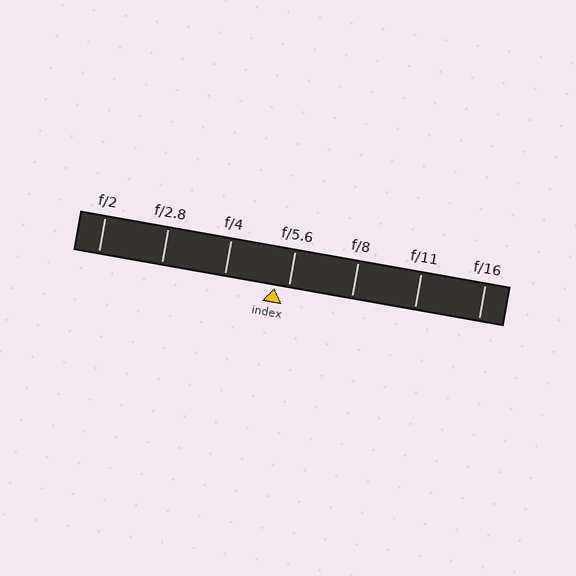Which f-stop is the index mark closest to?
The index mark is closest to f/5.6.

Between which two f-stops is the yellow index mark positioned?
The index mark is between f/4 and f/5.6.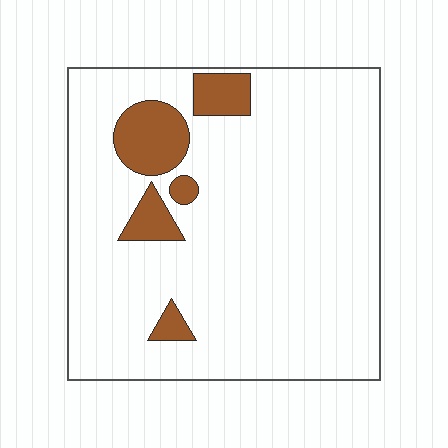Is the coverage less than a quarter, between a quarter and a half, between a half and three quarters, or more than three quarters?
Less than a quarter.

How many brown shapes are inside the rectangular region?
5.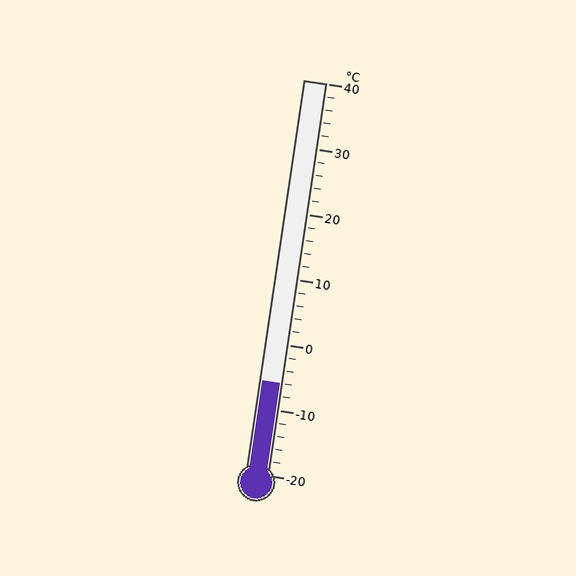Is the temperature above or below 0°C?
The temperature is below 0°C.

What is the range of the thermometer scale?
The thermometer scale ranges from -20°C to 40°C.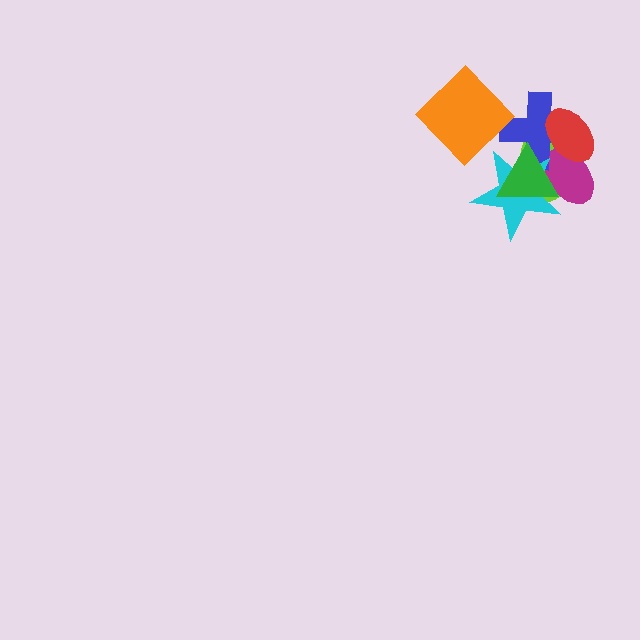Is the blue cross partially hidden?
Yes, it is partially covered by another shape.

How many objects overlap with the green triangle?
4 objects overlap with the green triangle.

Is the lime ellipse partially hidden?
Yes, it is partially covered by another shape.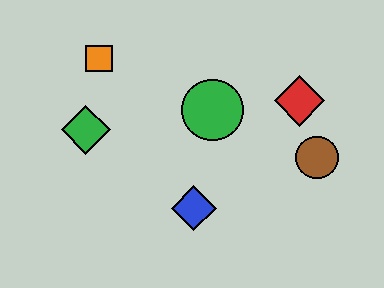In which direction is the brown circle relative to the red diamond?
The brown circle is below the red diamond.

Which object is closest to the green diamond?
The orange square is closest to the green diamond.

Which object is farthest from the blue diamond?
The orange square is farthest from the blue diamond.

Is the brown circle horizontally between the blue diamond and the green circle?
No